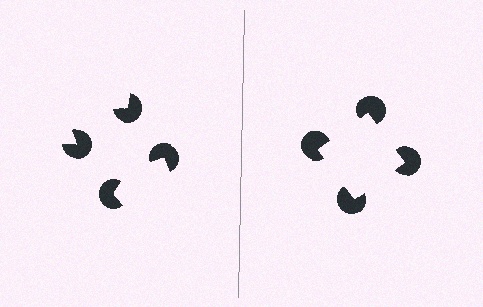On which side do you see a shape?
An illusory square appears on the right side. On the left side the wedge cuts are rotated, so no coherent shape forms.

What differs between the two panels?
The pac-man discs are positioned identically on both sides; only the wedge orientations differ. On the right they align to a square; on the left they are misaligned.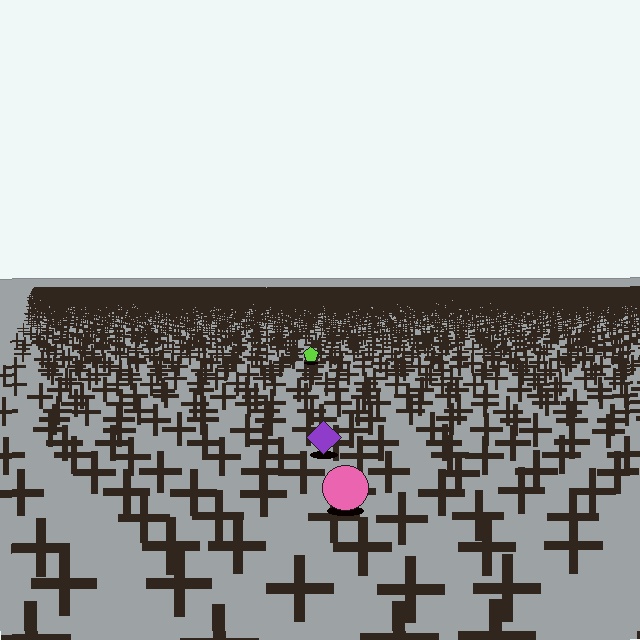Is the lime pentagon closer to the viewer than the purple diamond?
No. The purple diamond is closer — you can tell from the texture gradient: the ground texture is coarser near it.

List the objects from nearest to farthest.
From nearest to farthest: the pink circle, the purple diamond, the lime pentagon.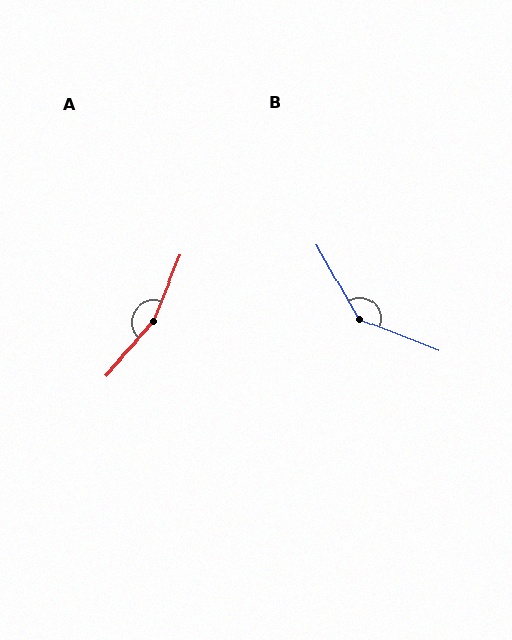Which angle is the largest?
A, at approximately 160 degrees.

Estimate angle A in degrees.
Approximately 160 degrees.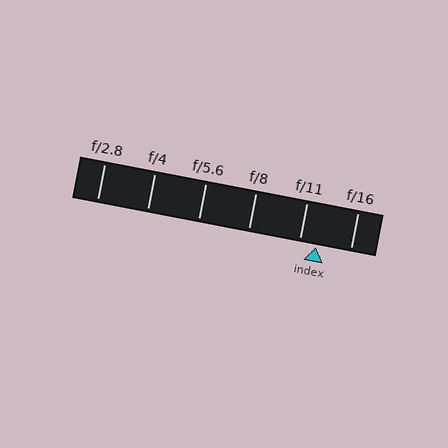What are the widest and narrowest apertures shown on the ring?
The widest aperture shown is f/2.8 and the narrowest is f/16.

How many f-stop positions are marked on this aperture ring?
There are 6 f-stop positions marked.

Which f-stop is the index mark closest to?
The index mark is closest to f/11.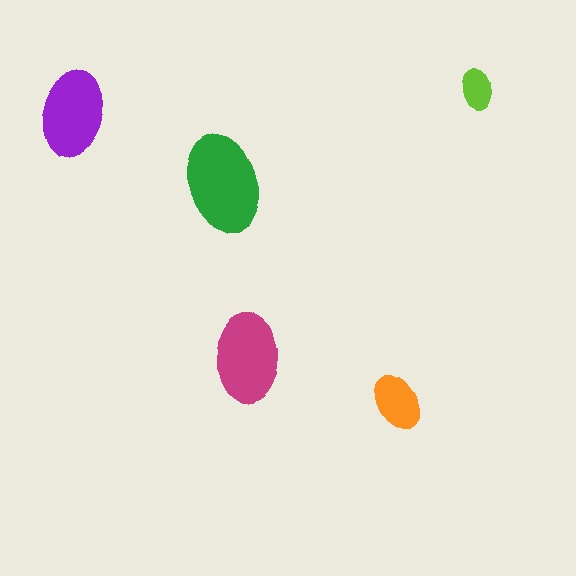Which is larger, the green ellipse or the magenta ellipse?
The green one.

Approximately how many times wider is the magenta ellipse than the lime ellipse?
About 2 times wider.